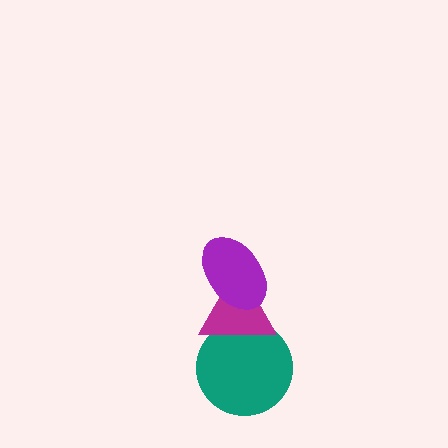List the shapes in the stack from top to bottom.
From top to bottom: the purple ellipse, the magenta triangle, the teal circle.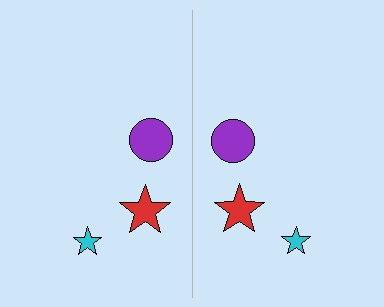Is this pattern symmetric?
Yes, this pattern has bilateral (reflection) symmetry.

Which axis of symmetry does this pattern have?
The pattern has a vertical axis of symmetry running through the center of the image.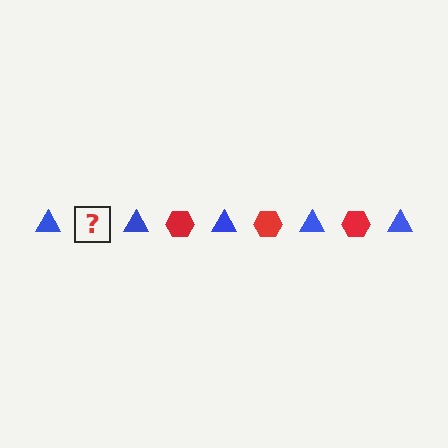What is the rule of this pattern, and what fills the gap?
The rule is that the pattern alternates between blue triangle and red hexagon. The gap should be filled with a red hexagon.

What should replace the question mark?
The question mark should be replaced with a red hexagon.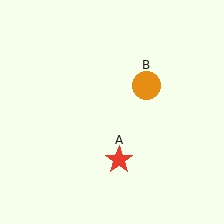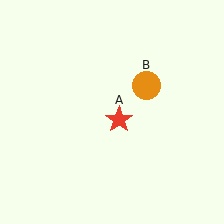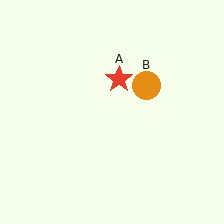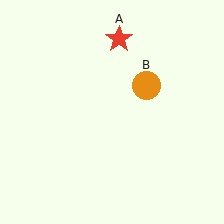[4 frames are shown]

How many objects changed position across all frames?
1 object changed position: red star (object A).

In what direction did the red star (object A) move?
The red star (object A) moved up.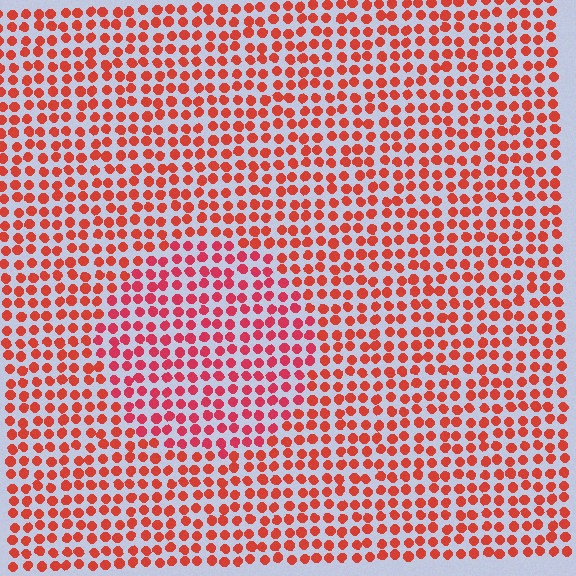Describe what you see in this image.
The image is filled with small red elements in a uniform arrangement. A circle-shaped region is visible where the elements are tinted to a slightly different hue, forming a subtle color boundary.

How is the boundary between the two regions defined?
The boundary is defined purely by a slight shift in hue (about 18 degrees). Spacing, size, and orientation are identical on both sides.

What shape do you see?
I see a circle.